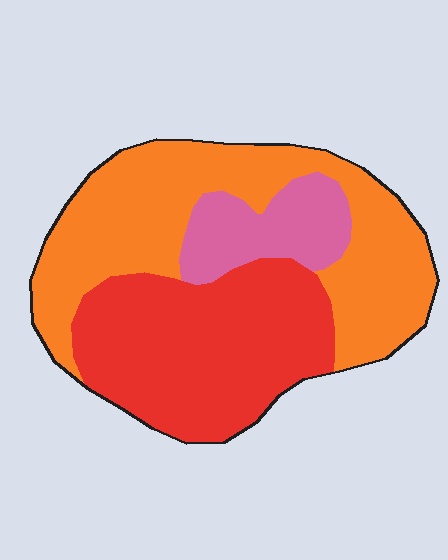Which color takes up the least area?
Pink, at roughly 15%.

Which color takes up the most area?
Orange, at roughly 45%.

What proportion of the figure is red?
Red covers 40% of the figure.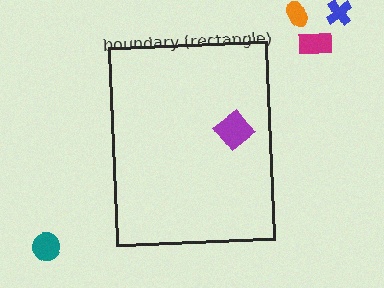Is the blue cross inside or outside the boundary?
Outside.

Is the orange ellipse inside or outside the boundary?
Outside.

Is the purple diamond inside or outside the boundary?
Inside.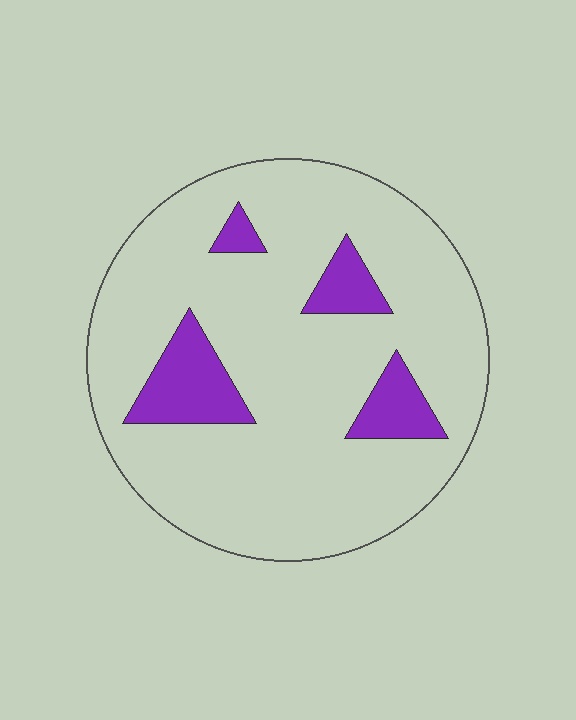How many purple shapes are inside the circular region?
4.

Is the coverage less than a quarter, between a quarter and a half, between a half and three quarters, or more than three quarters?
Less than a quarter.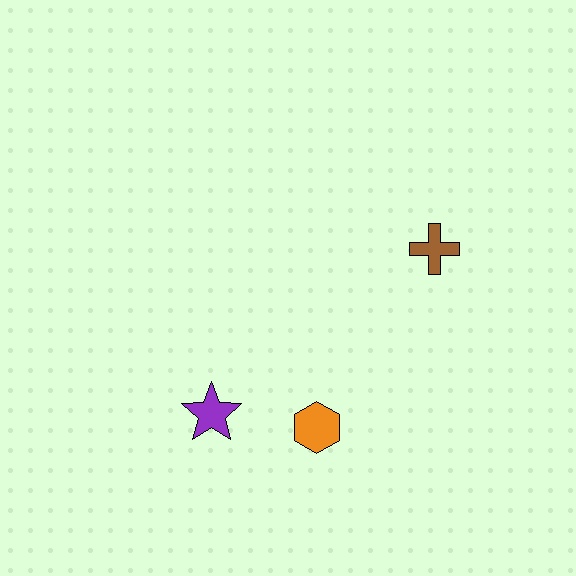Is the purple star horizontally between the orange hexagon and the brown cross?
No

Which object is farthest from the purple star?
The brown cross is farthest from the purple star.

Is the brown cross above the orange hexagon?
Yes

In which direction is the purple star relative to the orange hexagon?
The purple star is to the left of the orange hexagon.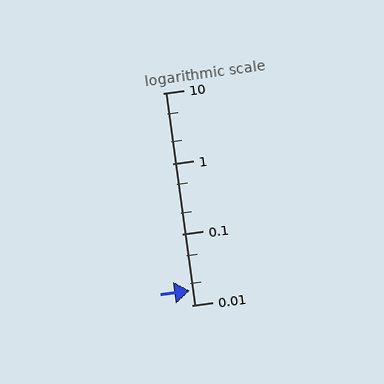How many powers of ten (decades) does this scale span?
The scale spans 3 decades, from 0.01 to 10.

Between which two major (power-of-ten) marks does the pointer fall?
The pointer is between 0.01 and 0.1.